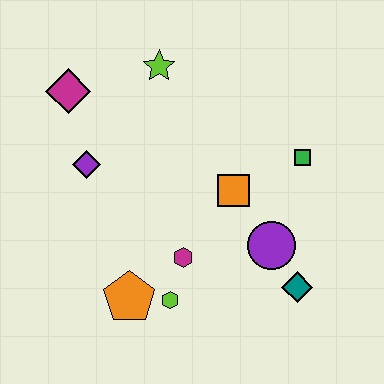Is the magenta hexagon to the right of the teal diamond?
No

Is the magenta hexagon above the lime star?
No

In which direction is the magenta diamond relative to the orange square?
The magenta diamond is to the left of the orange square.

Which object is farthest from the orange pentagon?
The lime star is farthest from the orange pentagon.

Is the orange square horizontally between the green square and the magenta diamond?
Yes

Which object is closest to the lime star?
The magenta diamond is closest to the lime star.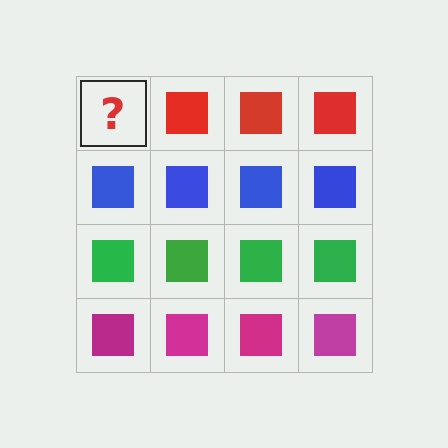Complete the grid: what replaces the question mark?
The question mark should be replaced with a red square.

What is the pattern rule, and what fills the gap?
The rule is that each row has a consistent color. The gap should be filled with a red square.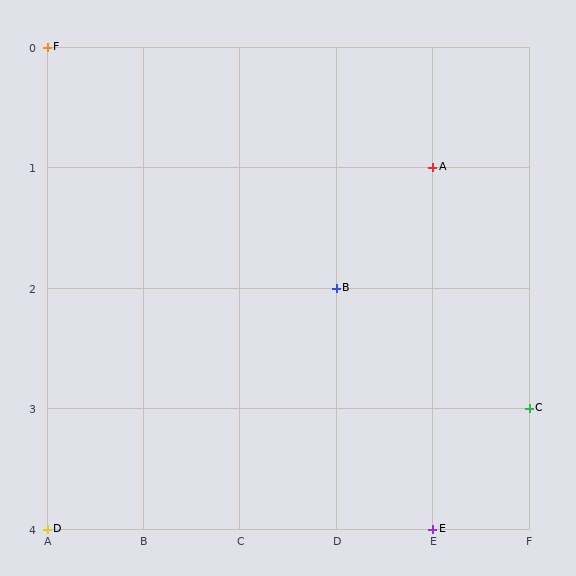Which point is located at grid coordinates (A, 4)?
Point D is at (A, 4).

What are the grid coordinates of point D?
Point D is at grid coordinates (A, 4).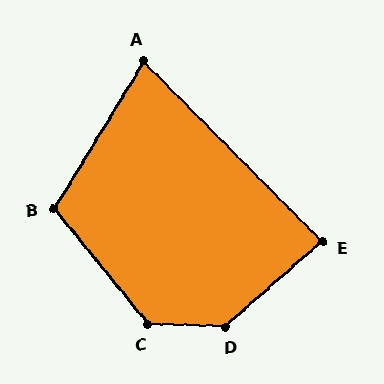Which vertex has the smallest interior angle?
A, at approximately 76 degrees.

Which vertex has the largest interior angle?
D, at approximately 136 degrees.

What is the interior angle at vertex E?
Approximately 87 degrees (approximately right).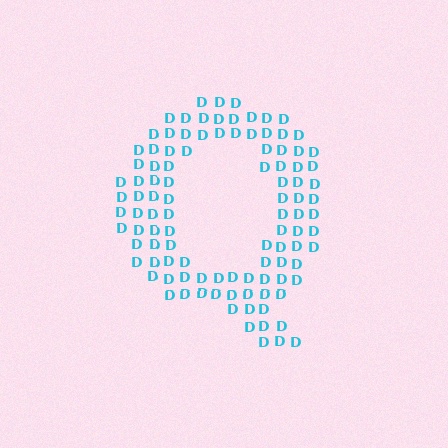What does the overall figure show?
The overall figure shows the letter Q.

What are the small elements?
The small elements are letter D's.